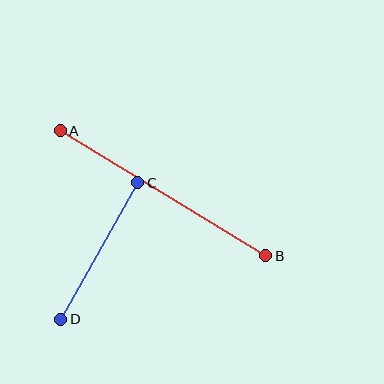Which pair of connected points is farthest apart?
Points A and B are farthest apart.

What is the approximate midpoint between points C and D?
The midpoint is at approximately (99, 251) pixels.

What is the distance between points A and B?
The distance is approximately 240 pixels.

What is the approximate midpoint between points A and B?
The midpoint is at approximately (163, 193) pixels.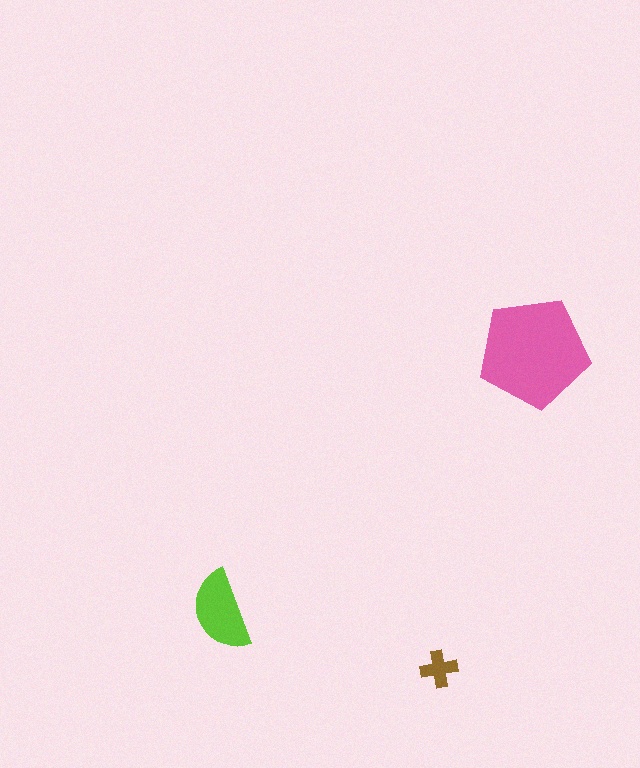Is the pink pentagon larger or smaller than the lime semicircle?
Larger.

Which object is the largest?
The pink pentagon.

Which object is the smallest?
The brown cross.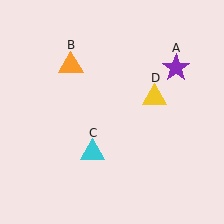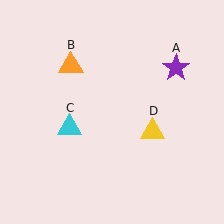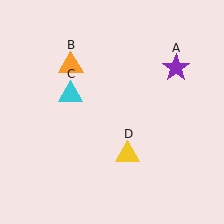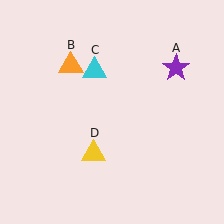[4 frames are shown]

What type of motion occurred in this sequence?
The cyan triangle (object C), yellow triangle (object D) rotated clockwise around the center of the scene.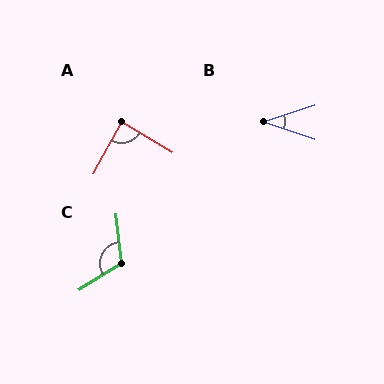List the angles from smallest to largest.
B (36°), A (87°), C (115°).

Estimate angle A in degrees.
Approximately 87 degrees.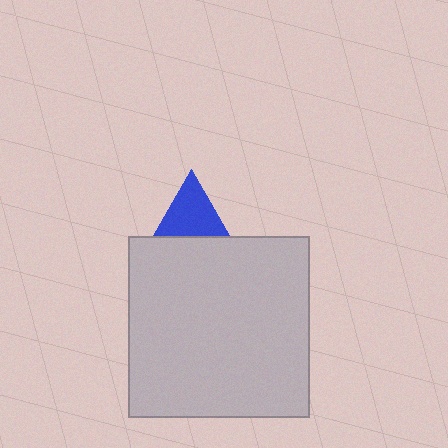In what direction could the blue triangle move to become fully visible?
The blue triangle could move up. That would shift it out from behind the light gray square entirely.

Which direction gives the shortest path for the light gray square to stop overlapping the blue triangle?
Moving down gives the shortest separation.